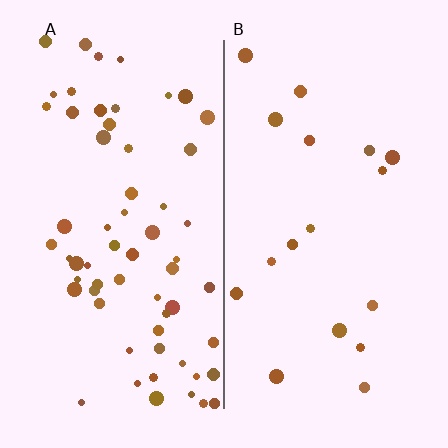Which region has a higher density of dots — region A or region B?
A (the left).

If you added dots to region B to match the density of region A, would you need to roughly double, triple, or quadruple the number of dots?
Approximately quadruple.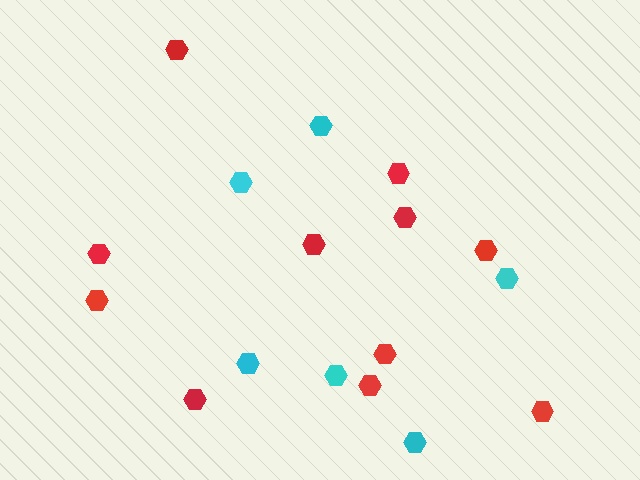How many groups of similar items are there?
There are 2 groups: one group of cyan hexagons (6) and one group of red hexagons (11).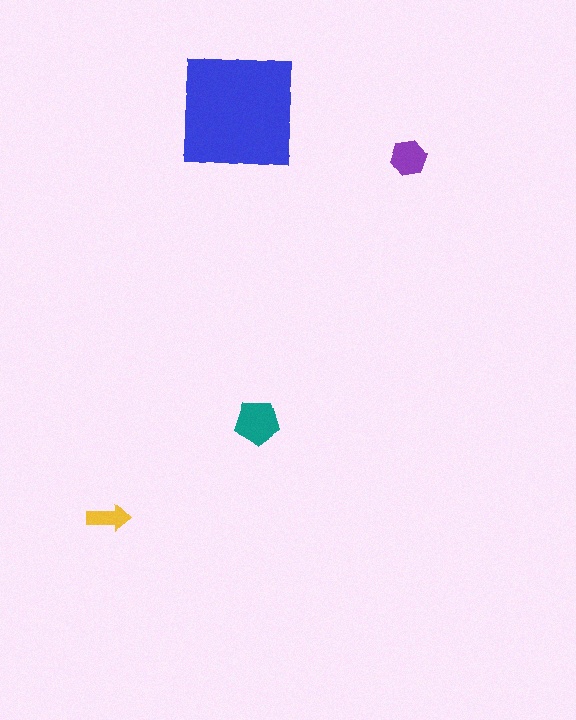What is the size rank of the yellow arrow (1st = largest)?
4th.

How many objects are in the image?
There are 4 objects in the image.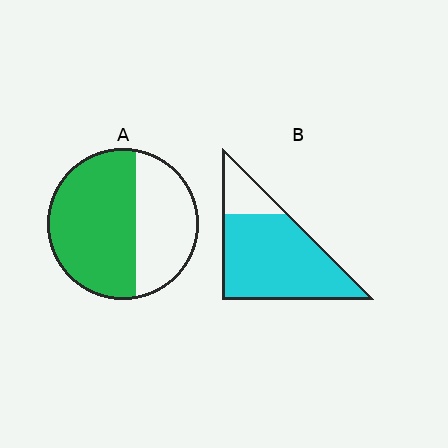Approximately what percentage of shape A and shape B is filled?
A is approximately 60% and B is approximately 80%.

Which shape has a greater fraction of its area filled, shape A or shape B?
Shape B.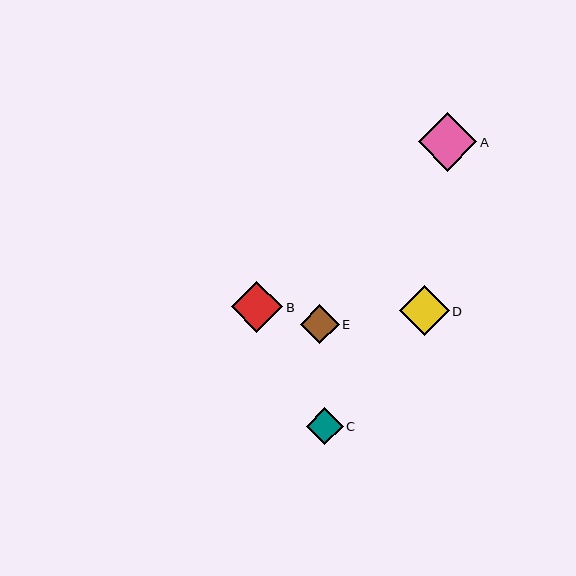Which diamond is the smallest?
Diamond C is the smallest with a size of approximately 37 pixels.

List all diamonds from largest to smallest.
From largest to smallest: A, B, D, E, C.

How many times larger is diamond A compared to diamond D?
Diamond A is approximately 1.2 times the size of diamond D.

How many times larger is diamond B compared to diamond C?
Diamond B is approximately 1.4 times the size of diamond C.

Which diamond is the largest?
Diamond A is the largest with a size of approximately 59 pixels.